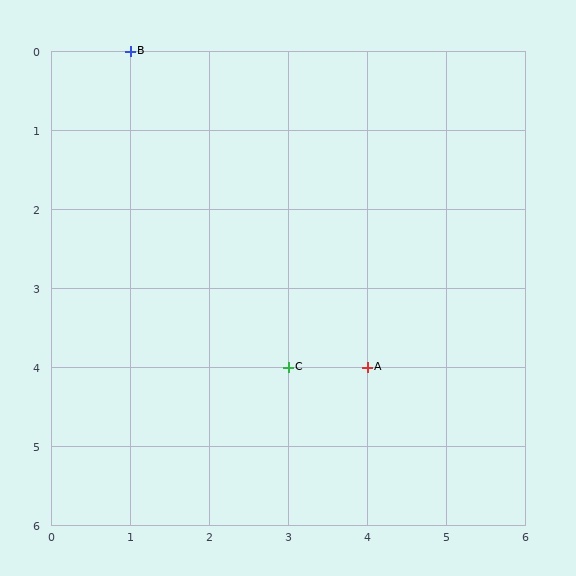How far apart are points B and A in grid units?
Points B and A are 3 columns and 4 rows apart (about 5.0 grid units diagonally).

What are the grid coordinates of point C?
Point C is at grid coordinates (3, 4).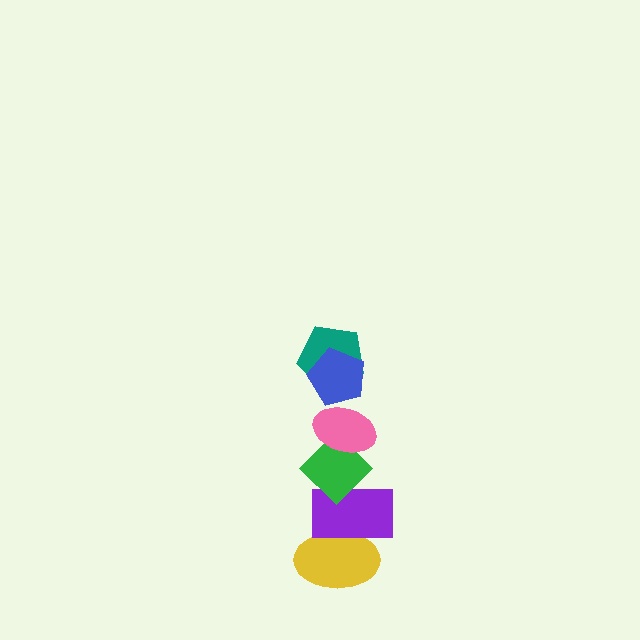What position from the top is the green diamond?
The green diamond is 4th from the top.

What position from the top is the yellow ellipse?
The yellow ellipse is 6th from the top.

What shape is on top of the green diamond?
The pink ellipse is on top of the green diamond.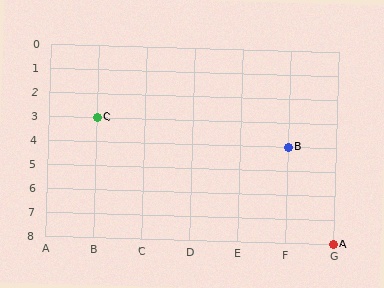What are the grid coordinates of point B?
Point B is at grid coordinates (F, 4).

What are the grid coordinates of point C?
Point C is at grid coordinates (B, 3).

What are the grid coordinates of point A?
Point A is at grid coordinates (G, 8).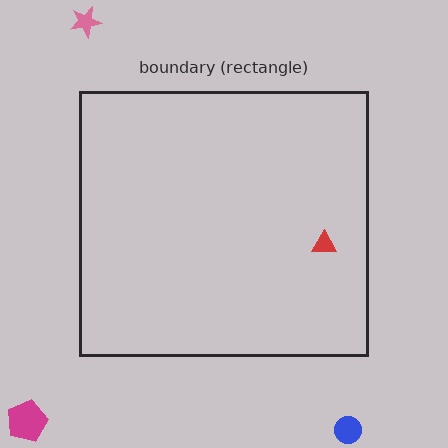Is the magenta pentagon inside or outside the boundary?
Outside.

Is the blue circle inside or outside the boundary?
Outside.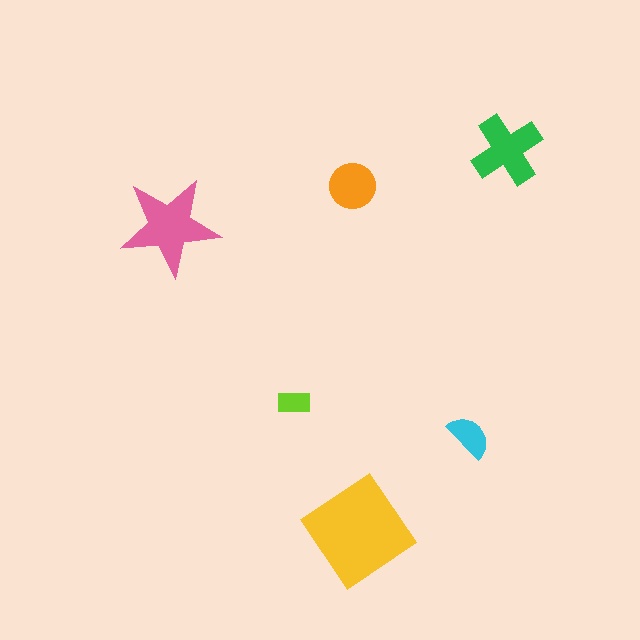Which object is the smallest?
The lime rectangle.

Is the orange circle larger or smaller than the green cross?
Smaller.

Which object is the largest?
The yellow diamond.